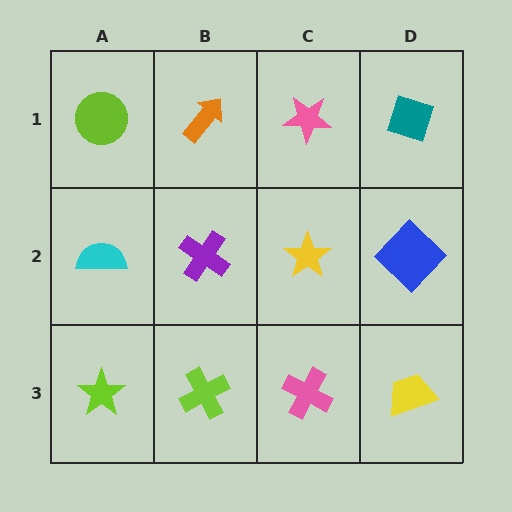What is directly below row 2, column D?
A yellow trapezoid.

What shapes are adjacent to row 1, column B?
A purple cross (row 2, column B), a lime circle (row 1, column A), a pink star (row 1, column C).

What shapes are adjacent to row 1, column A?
A cyan semicircle (row 2, column A), an orange arrow (row 1, column B).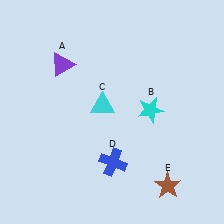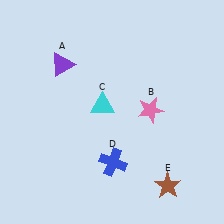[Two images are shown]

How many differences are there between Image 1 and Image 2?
There is 1 difference between the two images.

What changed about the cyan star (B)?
In Image 1, B is cyan. In Image 2, it changed to pink.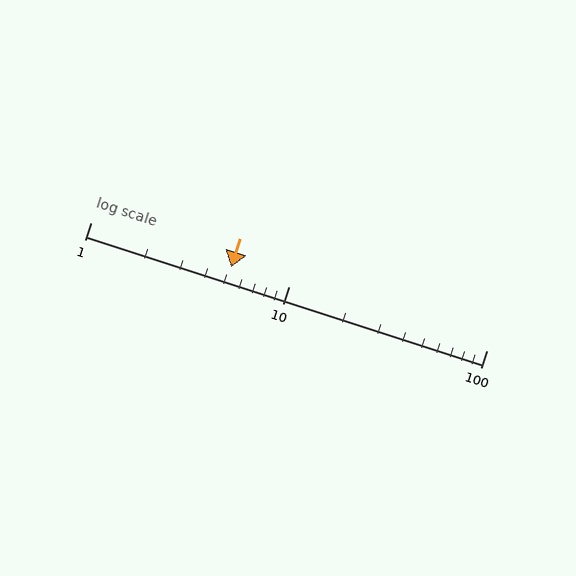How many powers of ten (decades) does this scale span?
The scale spans 2 decades, from 1 to 100.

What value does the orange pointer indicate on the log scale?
The pointer indicates approximately 5.1.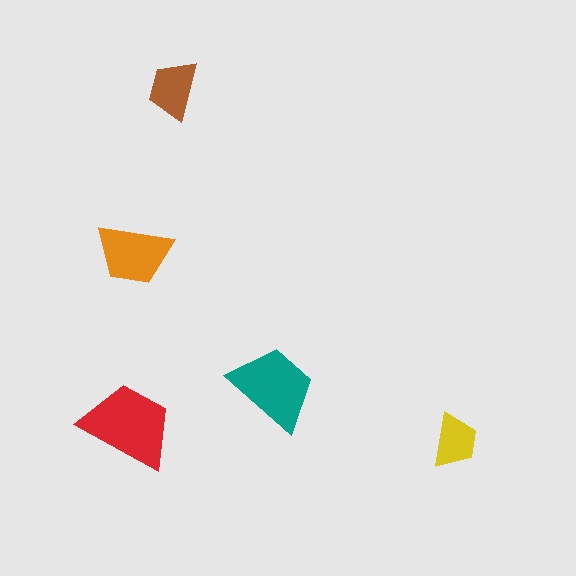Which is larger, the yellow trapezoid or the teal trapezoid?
The teal one.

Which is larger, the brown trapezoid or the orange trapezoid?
The orange one.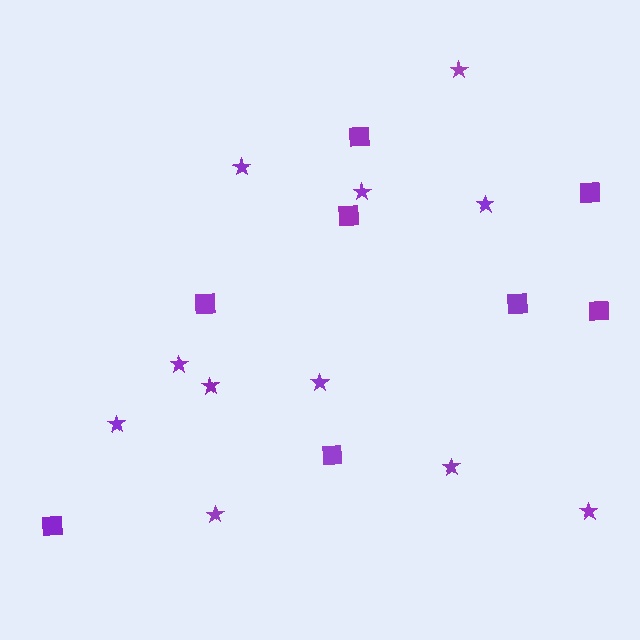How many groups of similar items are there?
There are 2 groups: one group of stars (11) and one group of squares (8).